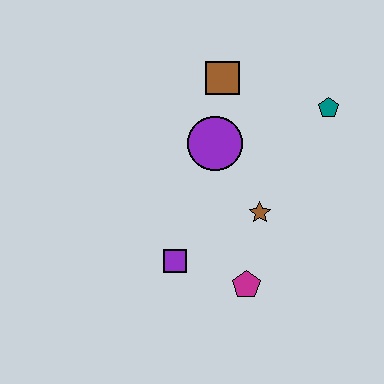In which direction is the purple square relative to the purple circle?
The purple square is below the purple circle.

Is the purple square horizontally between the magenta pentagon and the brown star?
No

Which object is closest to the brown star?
The magenta pentagon is closest to the brown star.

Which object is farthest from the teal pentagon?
The purple square is farthest from the teal pentagon.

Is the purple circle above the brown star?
Yes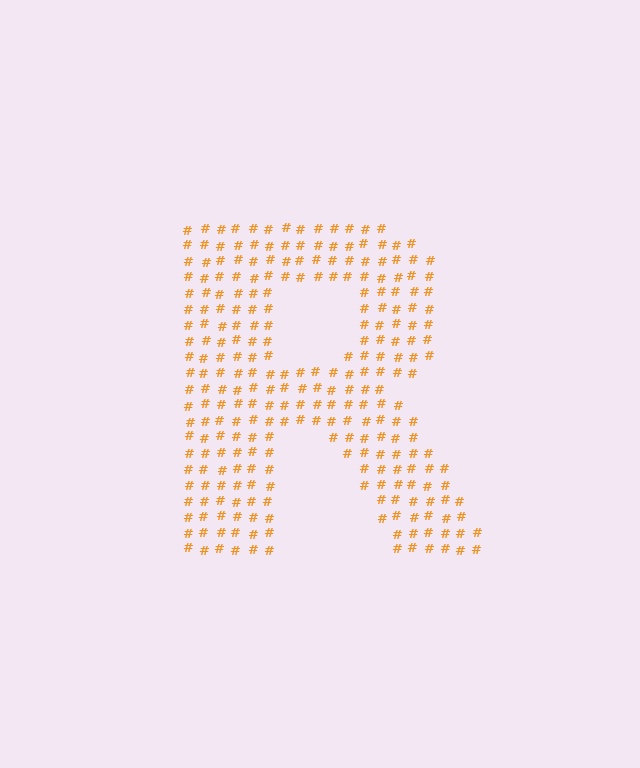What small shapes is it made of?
It is made of small hash symbols.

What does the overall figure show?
The overall figure shows the letter R.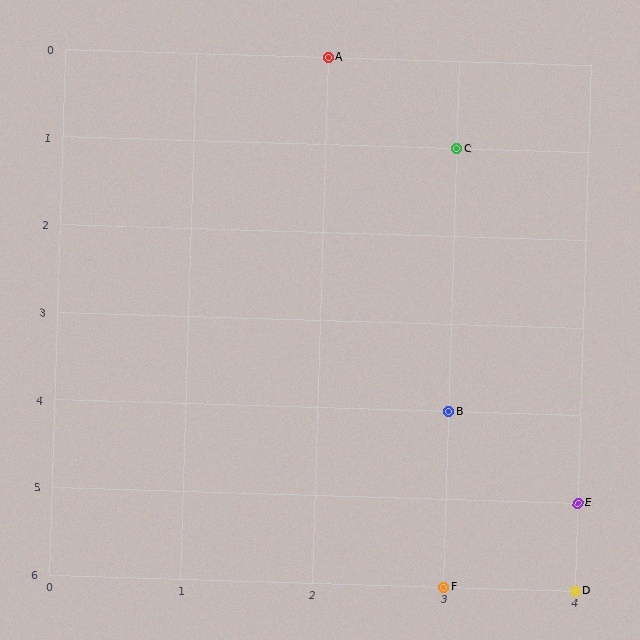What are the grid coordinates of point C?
Point C is at grid coordinates (3, 1).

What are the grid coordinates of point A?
Point A is at grid coordinates (2, 0).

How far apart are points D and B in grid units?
Points D and B are 1 column and 2 rows apart (about 2.2 grid units diagonally).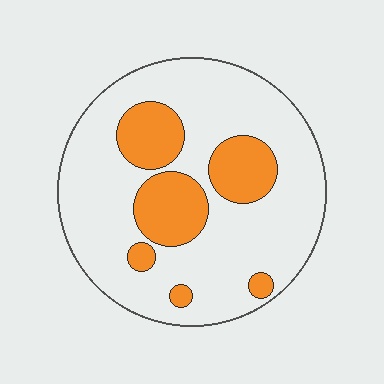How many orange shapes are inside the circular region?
6.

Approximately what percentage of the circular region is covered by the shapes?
Approximately 25%.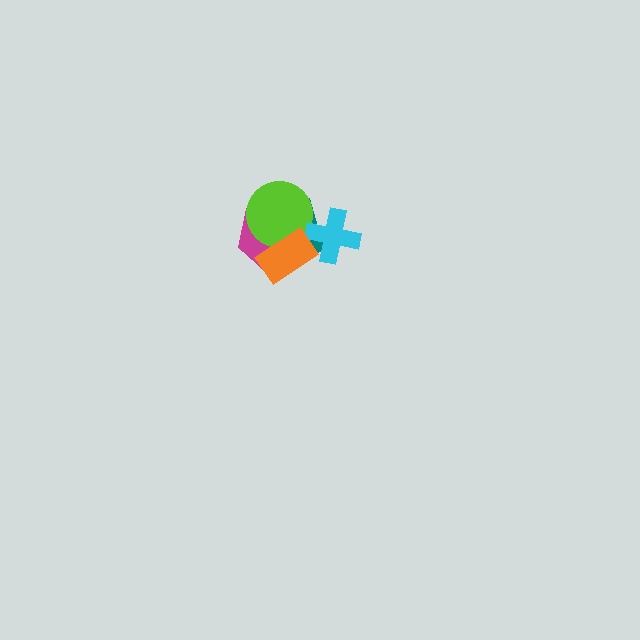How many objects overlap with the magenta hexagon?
4 objects overlap with the magenta hexagon.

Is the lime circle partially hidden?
Yes, it is partially covered by another shape.